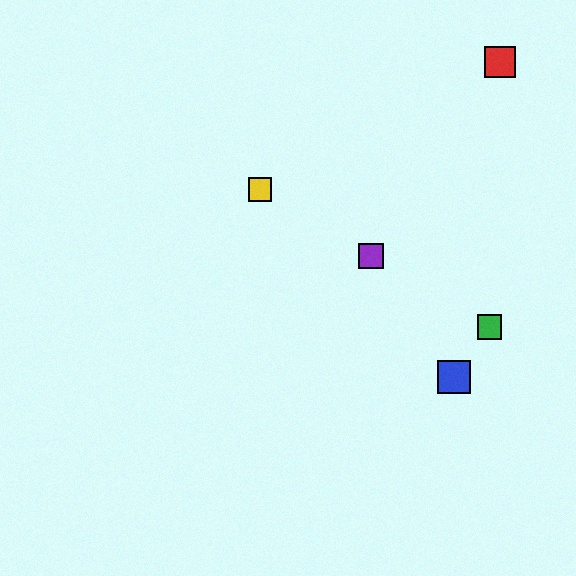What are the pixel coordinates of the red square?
The red square is at (500, 62).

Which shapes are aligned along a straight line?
The green square, the yellow square, the purple square are aligned along a straight line.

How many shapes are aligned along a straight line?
3 shapes (the green square, the yellow square, the purple square) are aligned along a straight line.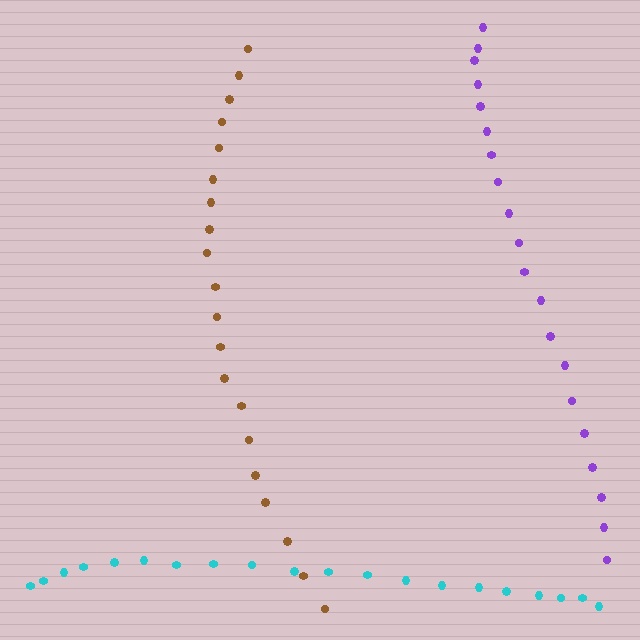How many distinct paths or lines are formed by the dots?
There are 3 distinct paths.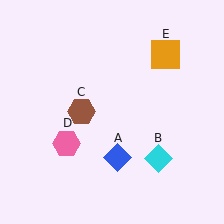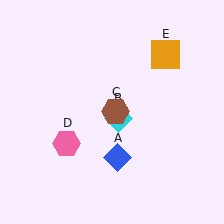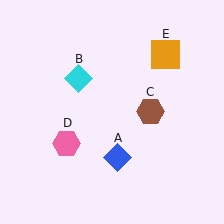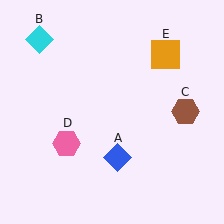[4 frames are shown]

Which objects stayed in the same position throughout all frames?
Blue diamond (object A) and pink hexagon (object D) and orange square (object E) remained stationary.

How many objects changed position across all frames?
2 objects changed position: cyan diamond (object B), brown hexagon (object C).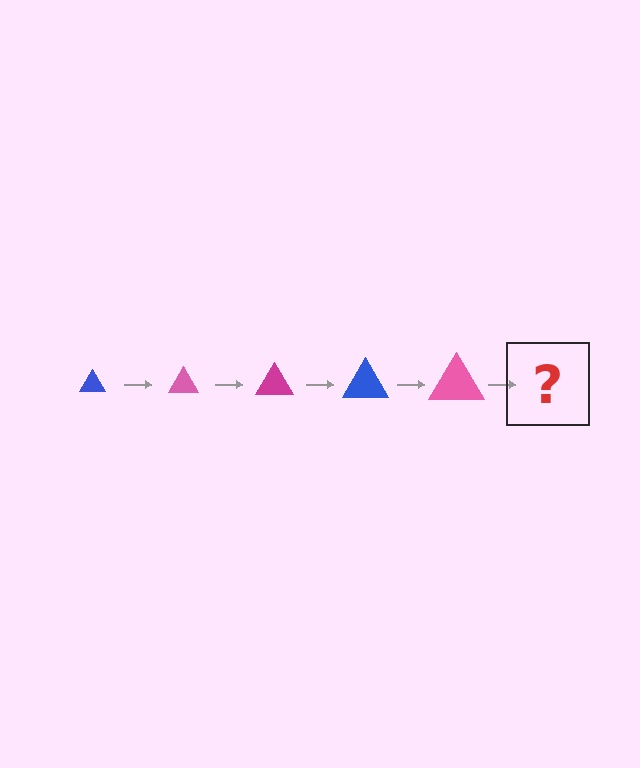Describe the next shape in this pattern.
It should be a magenta triangle, larger than the previous one.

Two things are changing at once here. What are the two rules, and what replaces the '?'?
The two rules are that the triangle grows larger each step and the color cycles through blue, pink, and magenta. The '?' should be a magenta triangle, larger than the previous one.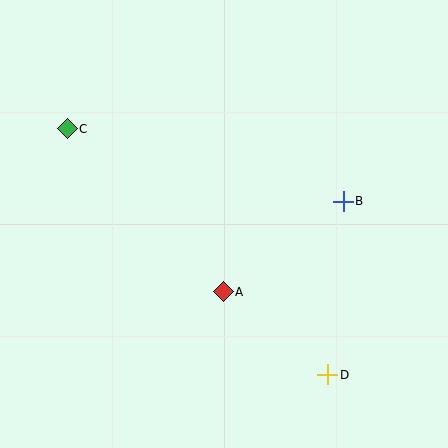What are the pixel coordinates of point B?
Point B is at (343, 201).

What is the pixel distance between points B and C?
The distance between B and C is 285 pixels.